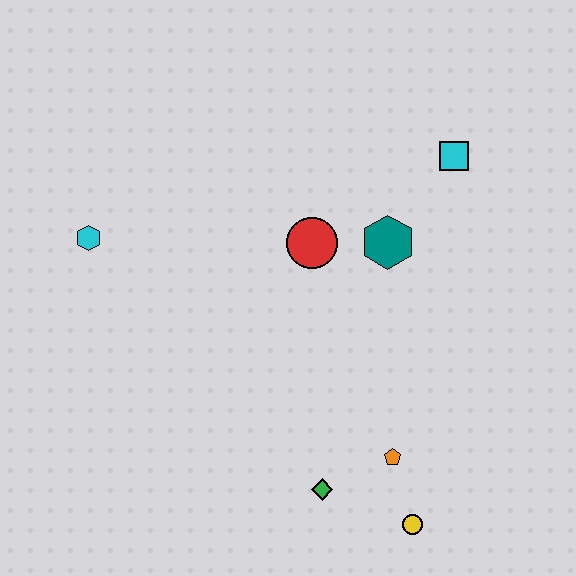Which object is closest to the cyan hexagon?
The red circle is closest to the cyan hexagon.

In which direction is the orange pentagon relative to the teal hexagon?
The orange pentagon is below the teal hexagon.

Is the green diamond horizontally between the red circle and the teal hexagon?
Yes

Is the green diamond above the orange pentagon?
No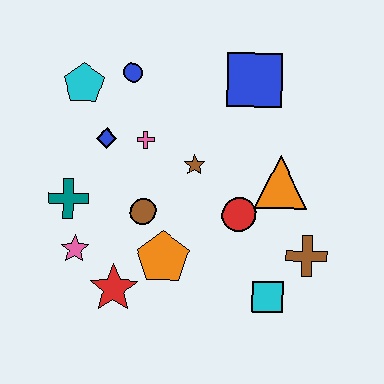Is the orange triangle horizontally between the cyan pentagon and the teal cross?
No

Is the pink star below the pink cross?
Yes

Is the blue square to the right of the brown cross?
No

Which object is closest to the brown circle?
The orange pentagon is closest to the brown circle.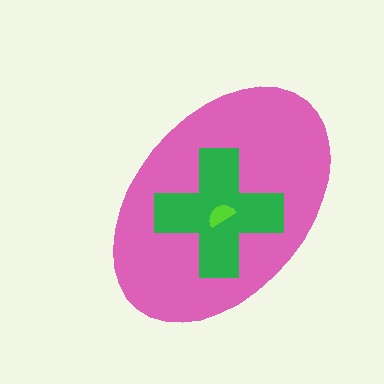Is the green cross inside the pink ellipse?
Yes.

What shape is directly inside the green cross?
The lime semicircle.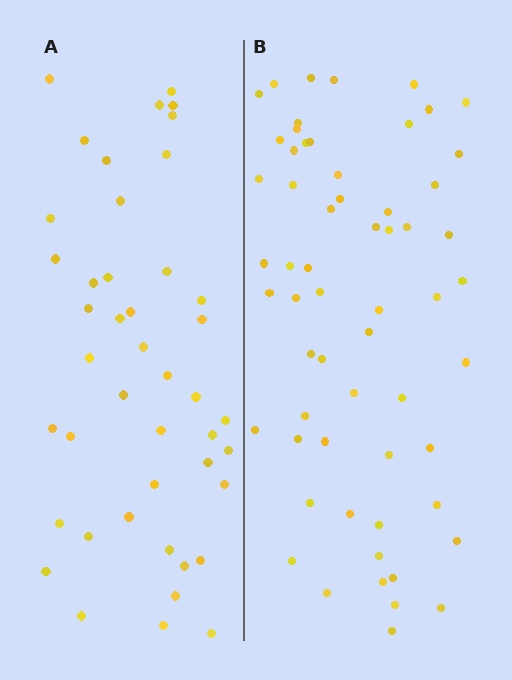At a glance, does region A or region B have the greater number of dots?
Region B (the right region) has more dots.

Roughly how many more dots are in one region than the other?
Region B has approximately 15 more dots than region A.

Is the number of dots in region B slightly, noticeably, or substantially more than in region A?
Region B has noticeably more, but not dramatically so. The ratio is roughly 1.4 to 1.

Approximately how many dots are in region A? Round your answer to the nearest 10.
About 40 dots. (The exact count is 44, which rounds to 40.)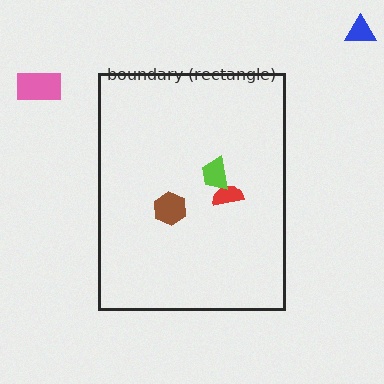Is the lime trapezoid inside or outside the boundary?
Inside.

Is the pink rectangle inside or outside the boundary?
Outside.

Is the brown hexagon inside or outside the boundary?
Inside.